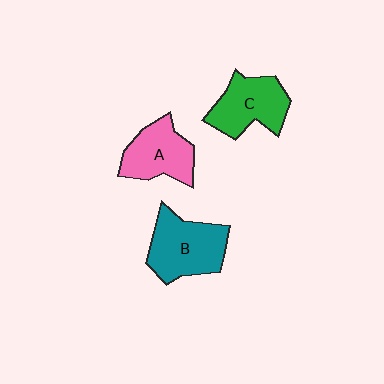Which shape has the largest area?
Shape B (teal).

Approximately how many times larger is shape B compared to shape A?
Approximately 1.2 times.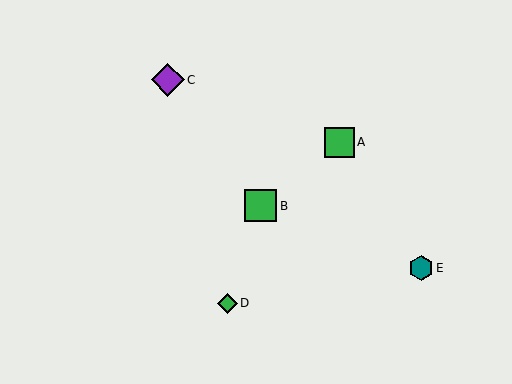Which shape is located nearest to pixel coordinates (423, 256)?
The teal hexagon (labeled E) at (421, 268) is nearest to that location.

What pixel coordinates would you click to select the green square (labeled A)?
Click at (340, 142) to select the green square A.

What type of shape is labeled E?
Shape E is a teal hexagon.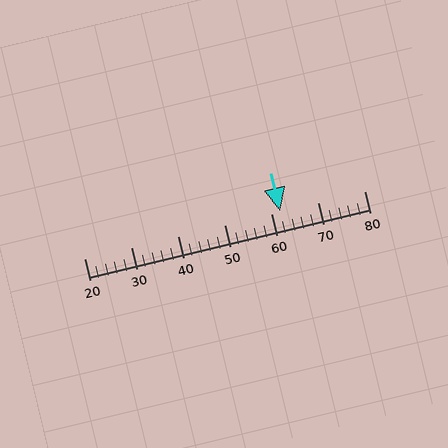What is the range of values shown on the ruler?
The ruler shows values from 20 to 80.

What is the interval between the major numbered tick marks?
The major tick marks are spaced 10 units apart.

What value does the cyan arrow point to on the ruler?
The cyan arrow points to approximately 62.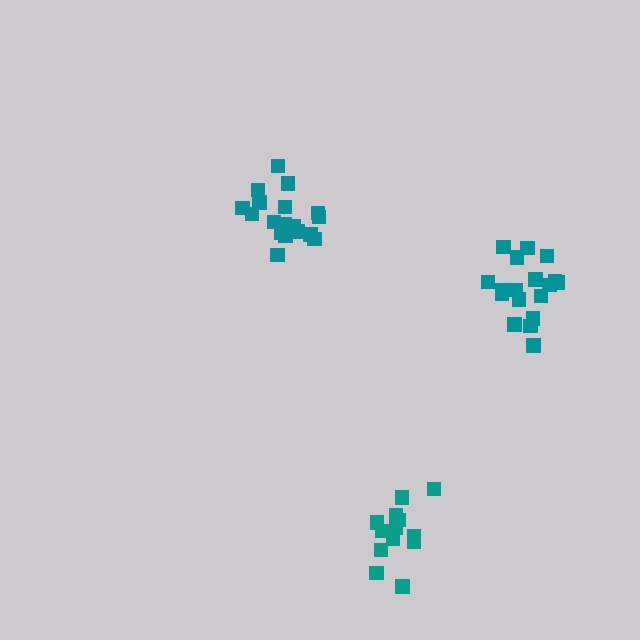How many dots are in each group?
Group 1: 18 dots, Group 2: 13 dots, Group 3: 18 dots (49 total).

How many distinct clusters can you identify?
There are 3 distinct clusters.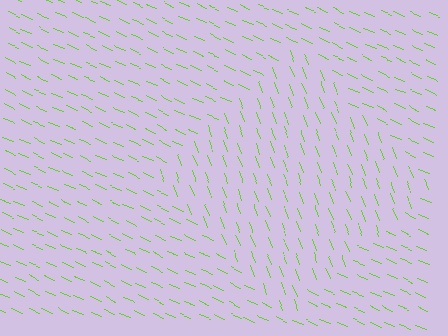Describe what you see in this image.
The image is filled with small lime line segments. A diamond region in the image has lines oriented differently from the surrounding lines, creating a visible texture boundary.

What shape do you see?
I see a diamond.